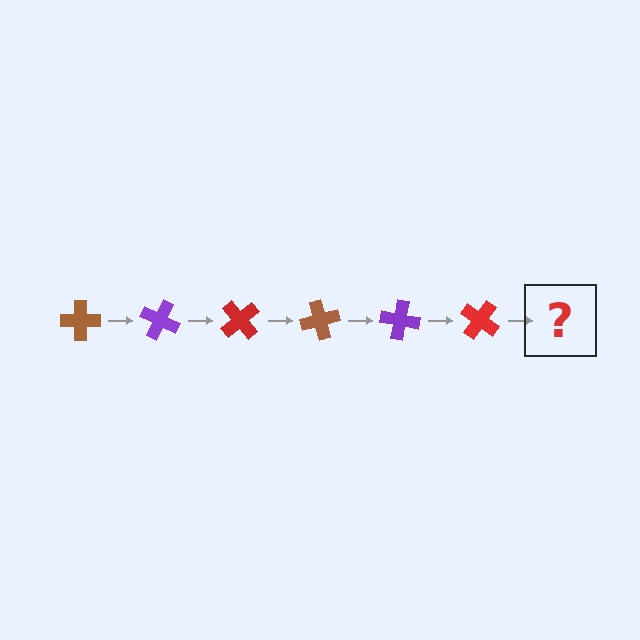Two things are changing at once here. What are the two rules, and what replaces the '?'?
The two rules are that it rotates 25 degrees each step and the color cycles through brown, purple, and red. The '?' should be a brown cross, rotated 150 degrees from the start.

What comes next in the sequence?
The next element should be a brown cross, rotated 150 degrees from the start.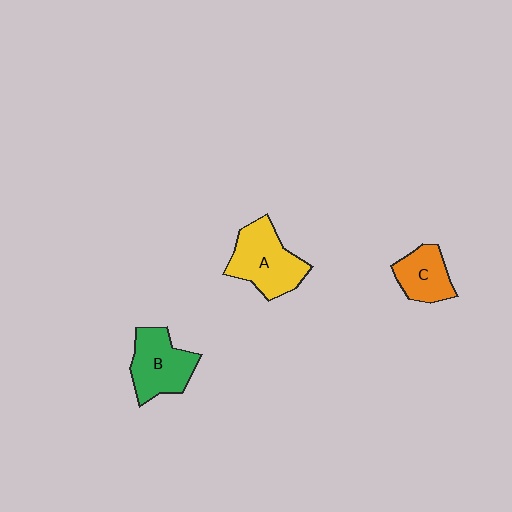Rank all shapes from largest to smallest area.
From largest to smallest: A (yellow), B (green), C (orange).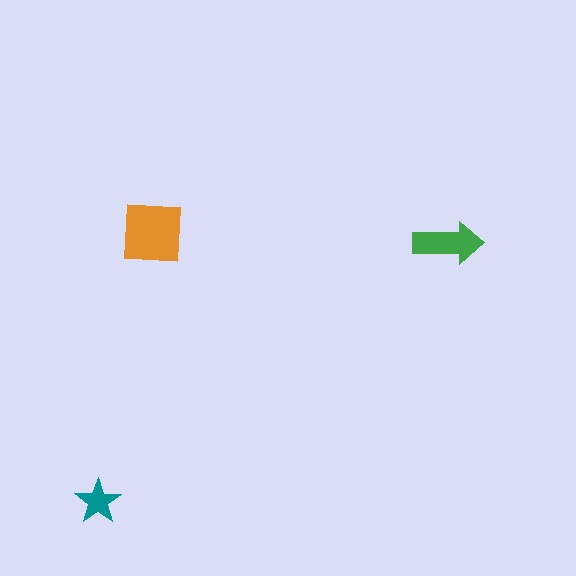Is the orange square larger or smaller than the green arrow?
Larger.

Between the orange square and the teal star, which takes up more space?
The orange square.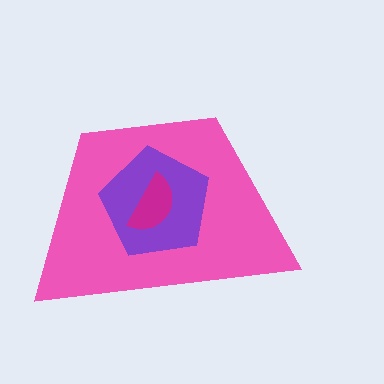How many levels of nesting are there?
3.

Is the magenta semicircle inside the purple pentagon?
Yes.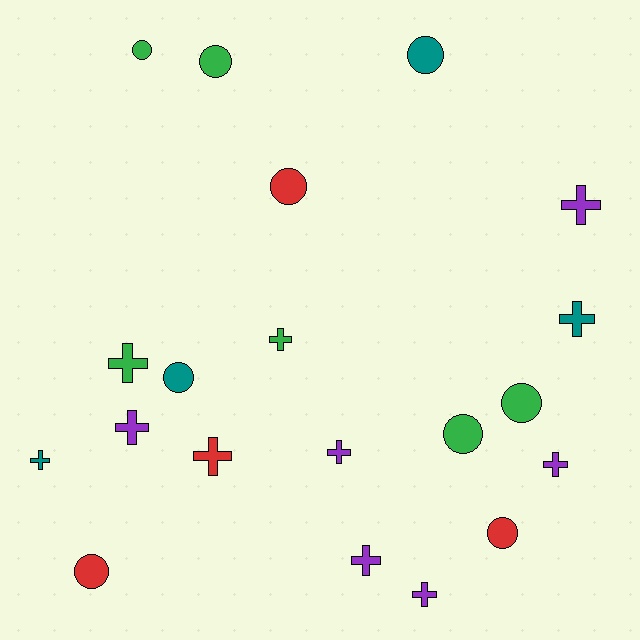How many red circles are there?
There are 3 red circles.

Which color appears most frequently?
Purple, with 6 objects.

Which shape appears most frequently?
Cross, with 11 objects.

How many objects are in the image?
There are 20 objects.